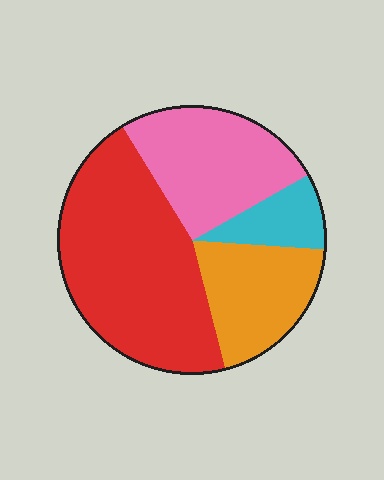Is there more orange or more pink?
Pink.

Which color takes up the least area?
Cyan, at roughly 10%.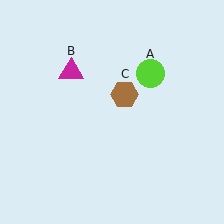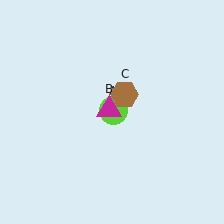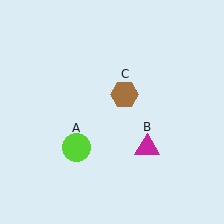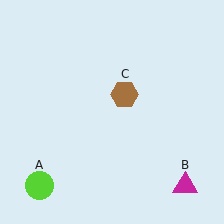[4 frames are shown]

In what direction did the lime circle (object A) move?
The lime circle (object A) moved down and to the left.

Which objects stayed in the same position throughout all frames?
Brown hexagon (object C) remained stationary.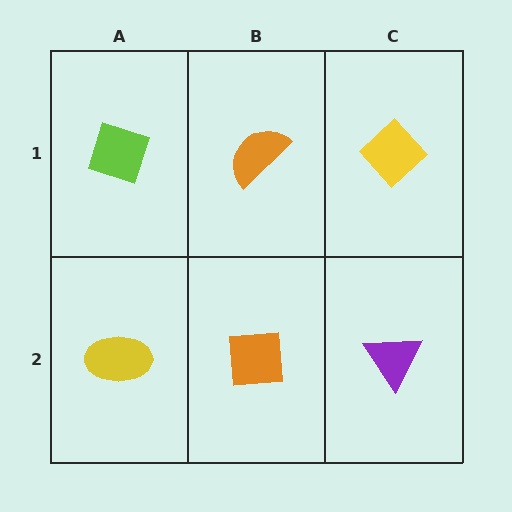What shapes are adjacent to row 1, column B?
An orange square (row 2, column B), a lime diamond (row 1, column A), a yellow diamond (row 1, column C).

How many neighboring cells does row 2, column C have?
2.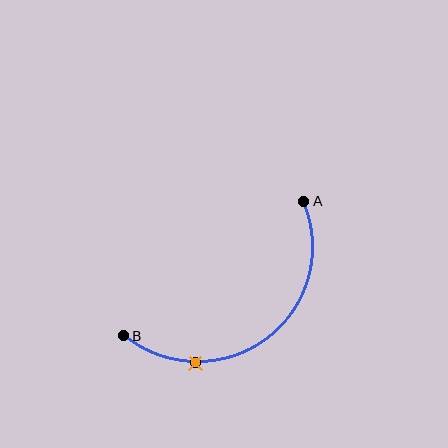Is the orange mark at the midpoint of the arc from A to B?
No. The orange mark lies on the arc but is closer to endpoint B. The arc midpoint would be at the point on the curve equidistant along the arc from both A and B.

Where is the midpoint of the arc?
The arc midpoint is the point on the curve farthest from the straight line joining A and B. It sits below and to the right of that line.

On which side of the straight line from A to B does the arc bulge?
The arc bulges below and to the right of the straight line connecting A and B.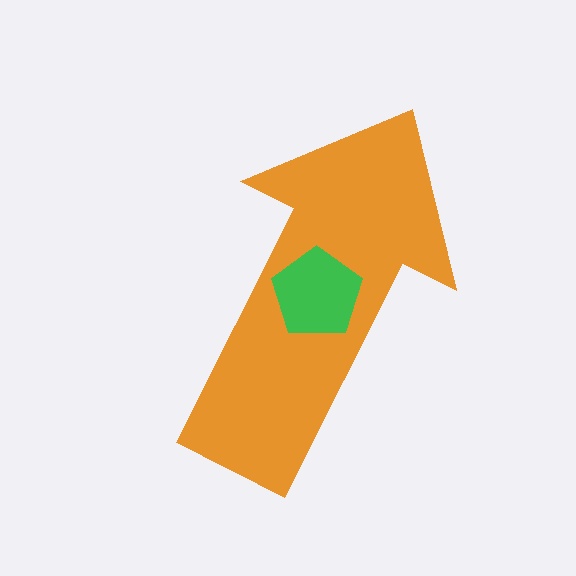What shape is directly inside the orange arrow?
The green pentagon.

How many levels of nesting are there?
2.